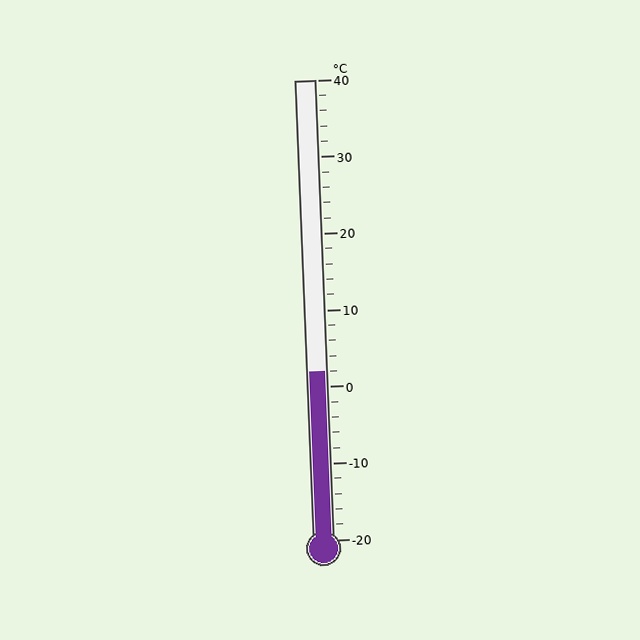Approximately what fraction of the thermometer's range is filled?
The thermometer is filled to approximately 35% of its range.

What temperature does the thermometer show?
The thermometer shows approximately 2°C.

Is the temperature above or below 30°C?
The temperature is below 30°C.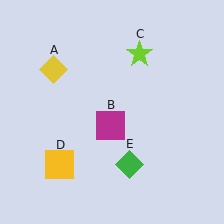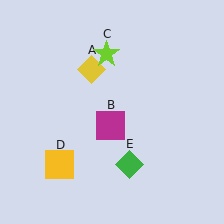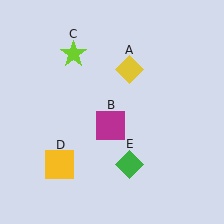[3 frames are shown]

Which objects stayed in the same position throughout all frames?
Magenta square (object B) and yellow square (object D) and green diamond (object E) remained stationary.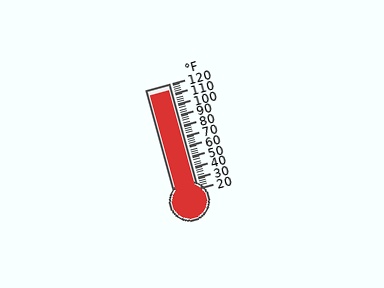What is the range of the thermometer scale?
The thermometer scale ranges from 20°F to 120°F.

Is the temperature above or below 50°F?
The temperature is above 50°F.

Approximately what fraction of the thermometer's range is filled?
The thermometer is filled to approximately 95% of its range.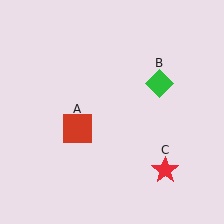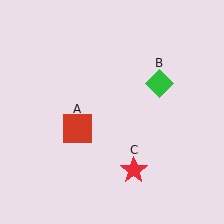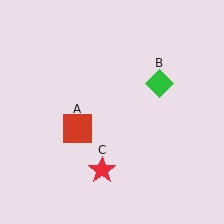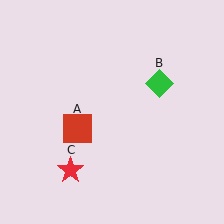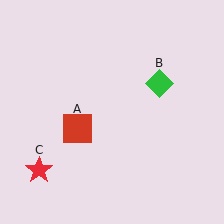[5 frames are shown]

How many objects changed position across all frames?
1 object changed position: red star (object C).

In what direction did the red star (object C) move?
The red star (object C) moved left.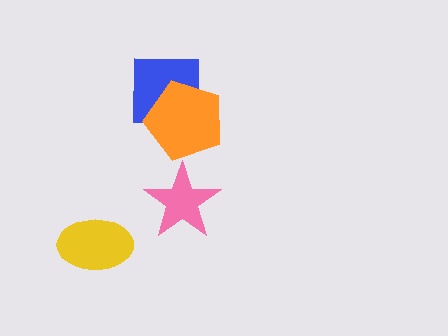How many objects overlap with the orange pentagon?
1 object overlaps with the orange pentagon.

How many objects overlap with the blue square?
1 object overlaps with the blue square.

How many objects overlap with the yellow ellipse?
0 objects overlap with the yellow ellipse.